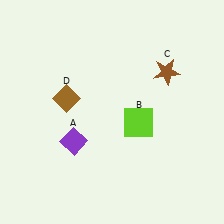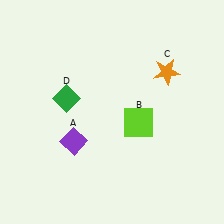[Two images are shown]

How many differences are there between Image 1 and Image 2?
There are 2 differences between the two images.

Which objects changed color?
C changed from brown to orange. D changed from brown to green.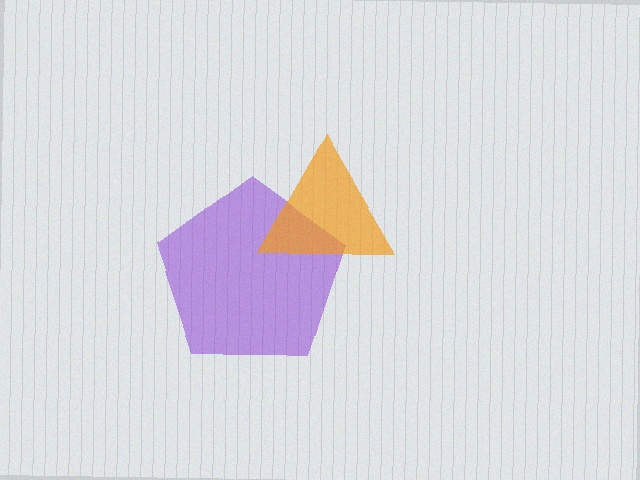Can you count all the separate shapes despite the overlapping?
Yes, there are 2 separate shapes.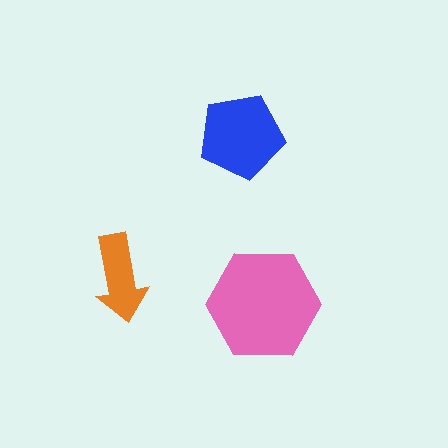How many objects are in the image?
There are 3 objects in the image.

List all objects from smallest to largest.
The orange arrow, the blue pentagon, the pink hexagon.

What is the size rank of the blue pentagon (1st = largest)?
2nd.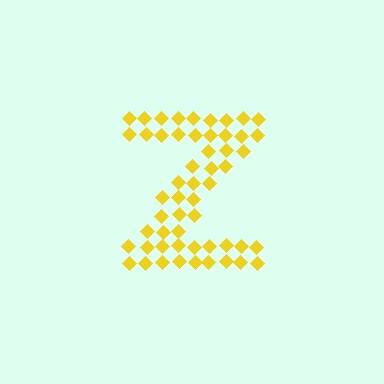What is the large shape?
The large shape is the letter Z.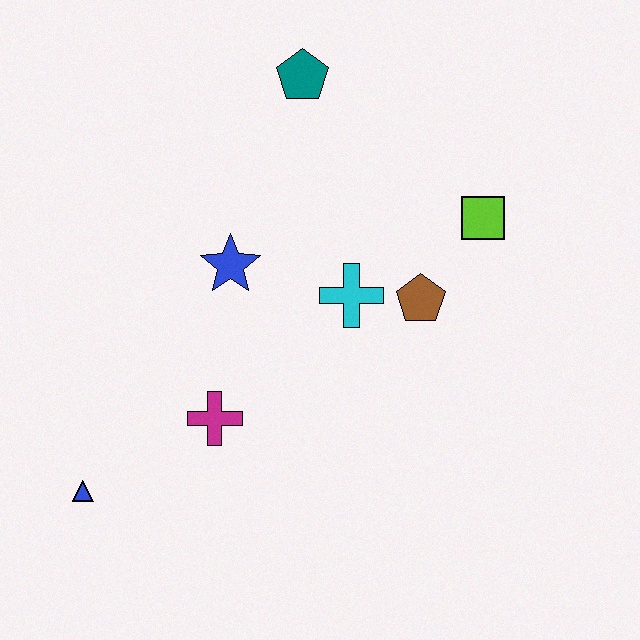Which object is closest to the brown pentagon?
The cyan cross is closest to the brown pentagon.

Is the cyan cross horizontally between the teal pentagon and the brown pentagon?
Yes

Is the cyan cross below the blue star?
Yes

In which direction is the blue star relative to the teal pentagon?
The blue star is below the teal pentagon.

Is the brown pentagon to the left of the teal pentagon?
No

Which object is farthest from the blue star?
The blue triangle is farthest from the blue star.